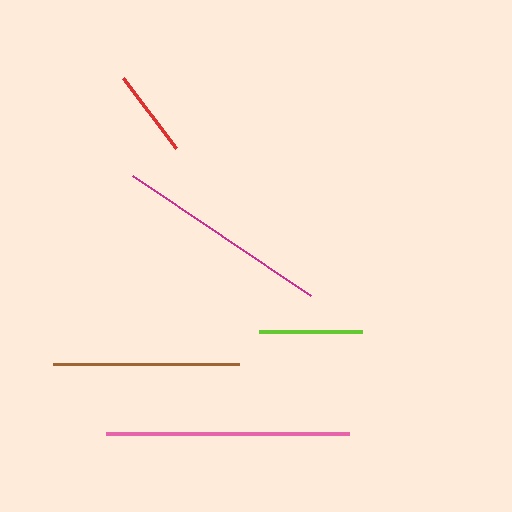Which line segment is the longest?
The pink line is the longest at approximately 242 pixels.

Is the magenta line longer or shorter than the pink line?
The pink line is longer than the magenta line.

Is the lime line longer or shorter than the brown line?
The brown line is longer than the lime line.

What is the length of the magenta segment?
The magenta segment is approximately 215 pixels long.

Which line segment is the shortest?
The red line is the shortest at approximately 88 pixels.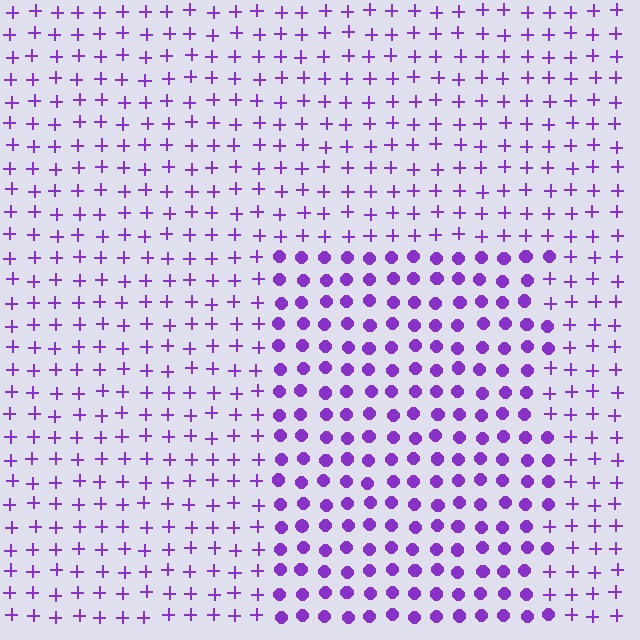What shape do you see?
I see a rectangle.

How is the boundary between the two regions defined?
The boundary is defined by a change in element shape: circles inside vs. plus signs outside. All elements share the same color and spacing.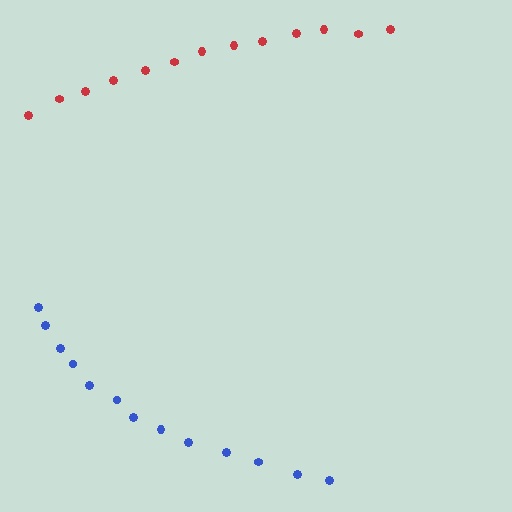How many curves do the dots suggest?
There are 2 distinct paths.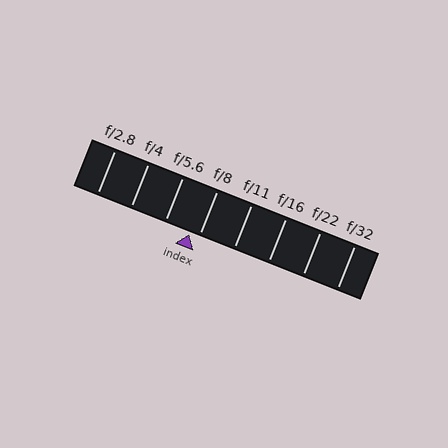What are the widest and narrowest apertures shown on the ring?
The widest aperture shown is f/2.8 and the narrowest is f/32.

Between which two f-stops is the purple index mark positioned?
The index mark is between f/5.6 and f/8.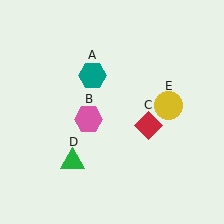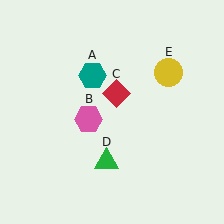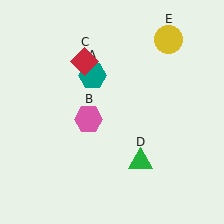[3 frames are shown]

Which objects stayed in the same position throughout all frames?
Teal hexagon (object A) and pink hexagon (object B) remained stationary.